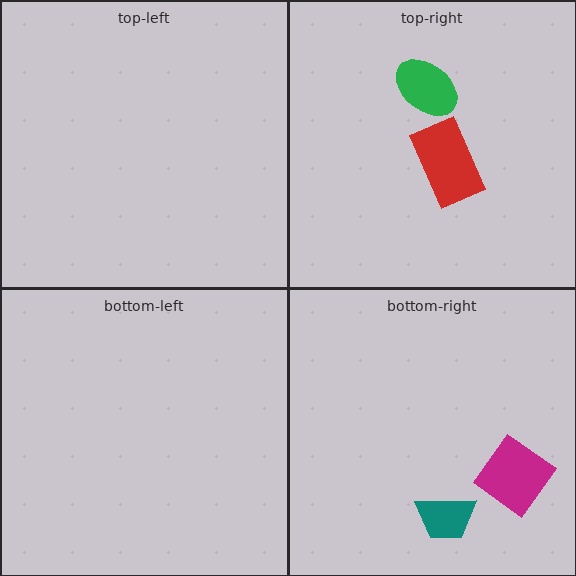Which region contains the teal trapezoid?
The bottom-right region.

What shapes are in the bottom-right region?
The teal trapezoid, the magenta diamond.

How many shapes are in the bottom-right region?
2.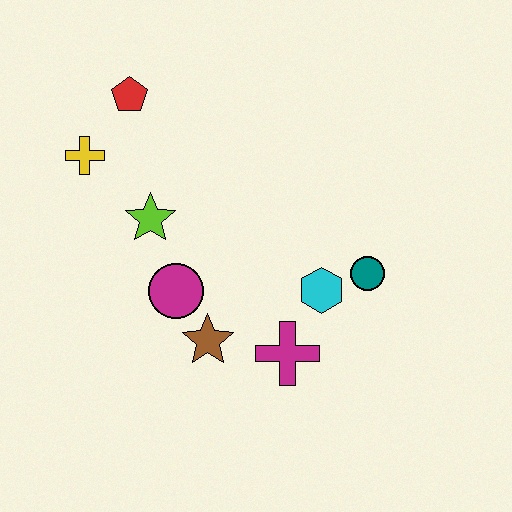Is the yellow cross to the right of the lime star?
No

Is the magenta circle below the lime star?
Yes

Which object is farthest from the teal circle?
The yellow cross is farthest from the teal circle.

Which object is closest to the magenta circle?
The brown star is closest to the magenta circle.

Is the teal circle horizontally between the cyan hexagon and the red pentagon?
No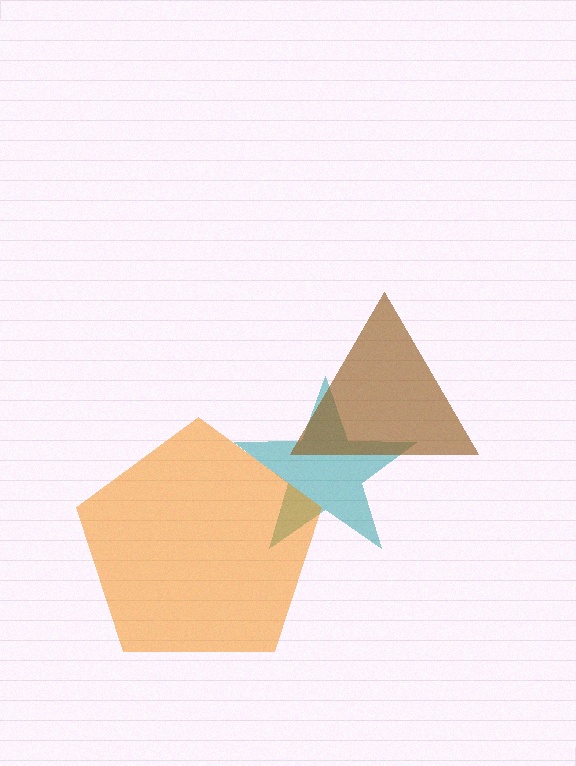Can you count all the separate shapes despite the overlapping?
Yes, there are 3 separate shapes.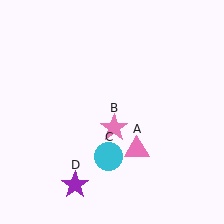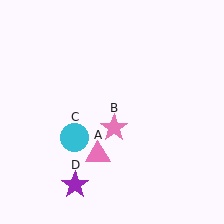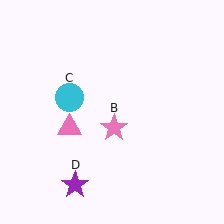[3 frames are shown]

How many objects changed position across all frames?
2 objects changed position: pink triangle (object A), cyan circle (object C).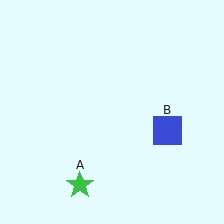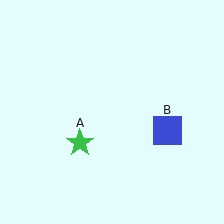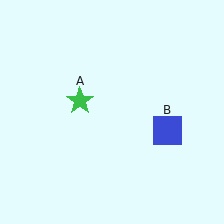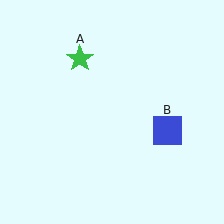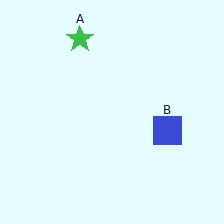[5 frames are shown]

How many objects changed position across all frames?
1 object changed position: green star (object A).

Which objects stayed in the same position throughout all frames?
Blue square (object B) remained stationary.